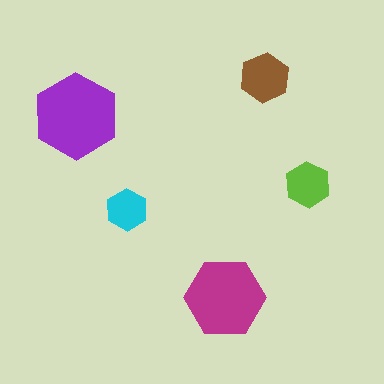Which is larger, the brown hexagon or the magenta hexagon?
The magenta one.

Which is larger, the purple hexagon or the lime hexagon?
The purple one.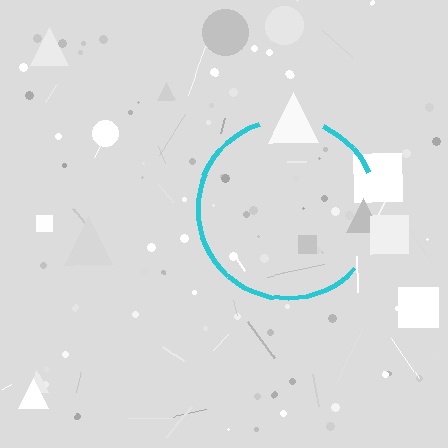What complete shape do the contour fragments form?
The contour fragments form a circle.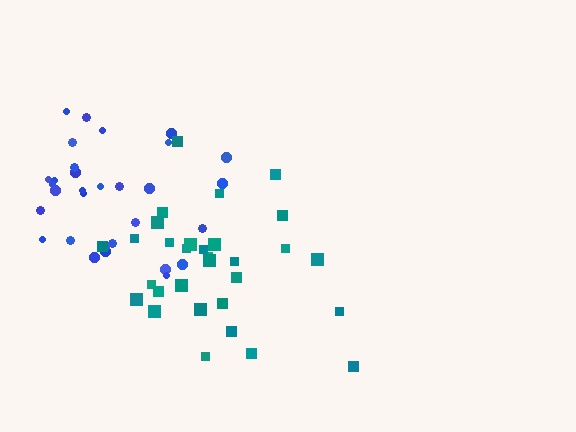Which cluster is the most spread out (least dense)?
Blue.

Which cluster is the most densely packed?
Teal.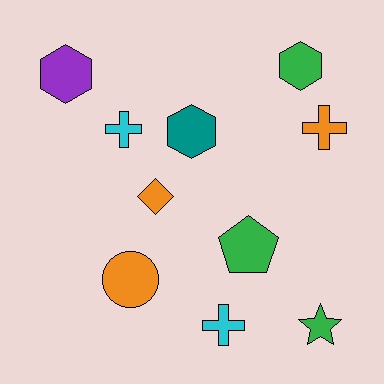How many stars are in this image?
There is 1 star.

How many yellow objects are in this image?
There are no yellow objects.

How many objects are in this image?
There are 10 objects.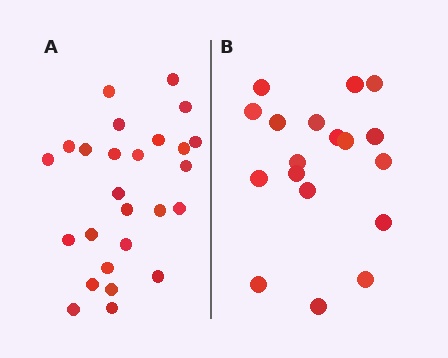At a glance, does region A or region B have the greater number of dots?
Region A (the left region) has more dots.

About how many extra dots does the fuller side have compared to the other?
Region A has roughly 8 or so more dots than region B.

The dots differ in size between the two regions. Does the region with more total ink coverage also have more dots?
No. Region B has more total ink coverage because its dots are larger, but region A actually contains more individual dots. Total area can be misleading — the number of items is what matters here.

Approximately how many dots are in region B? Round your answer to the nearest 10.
About 20 dots. (The exact count is 18, which rounds to 20.)